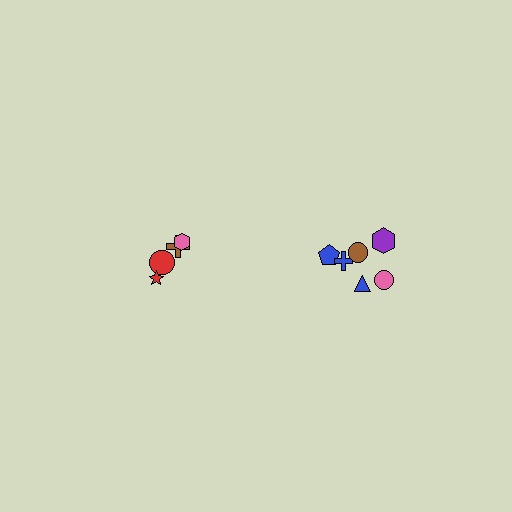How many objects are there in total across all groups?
There are 10 objects.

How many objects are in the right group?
There are 6 objects.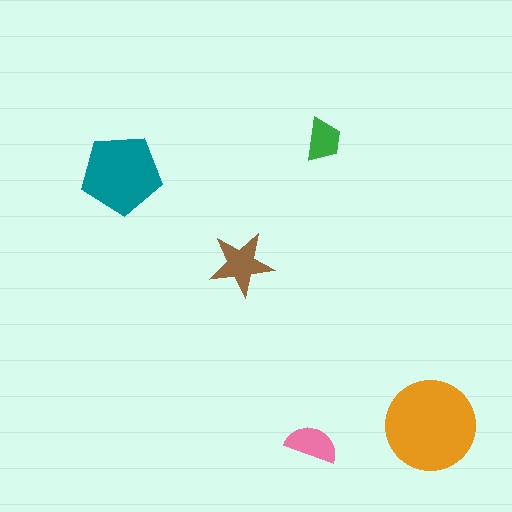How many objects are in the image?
There are 5 objects in the image.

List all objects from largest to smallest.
The orange circle, the teal pentagon, the brown star, the pink semicircle, the green trapezoid.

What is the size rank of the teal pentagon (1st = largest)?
2nd.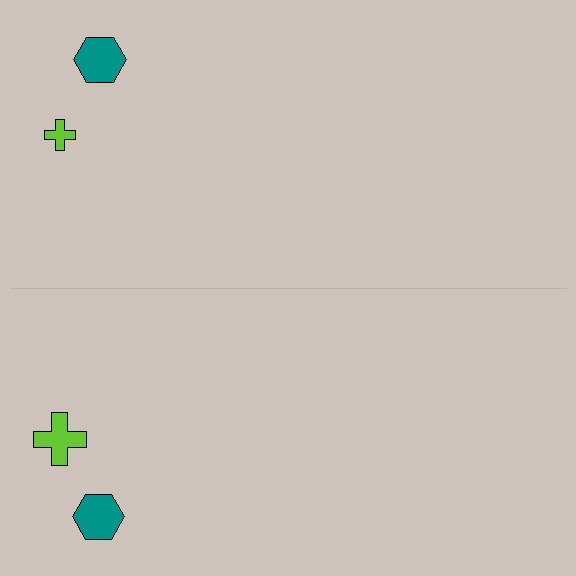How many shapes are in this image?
There are 4 shapes in this image.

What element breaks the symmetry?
The lime cross on the bottom side has a different size than its mirror counterpart.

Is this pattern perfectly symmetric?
No, the pattern is not perfectly symmetric. The lime cross on the bottom side has a different size than its mirror counterpart.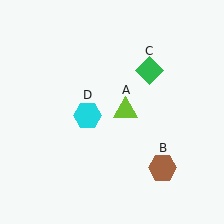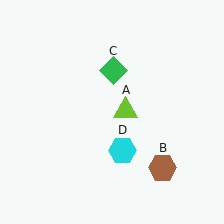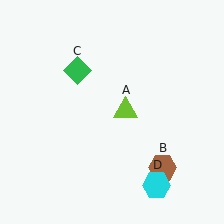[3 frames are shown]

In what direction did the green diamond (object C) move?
The green diamond (object C) moved left.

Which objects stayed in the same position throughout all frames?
Lime triangle (object A) and brown hexagon (object B) remained stationary.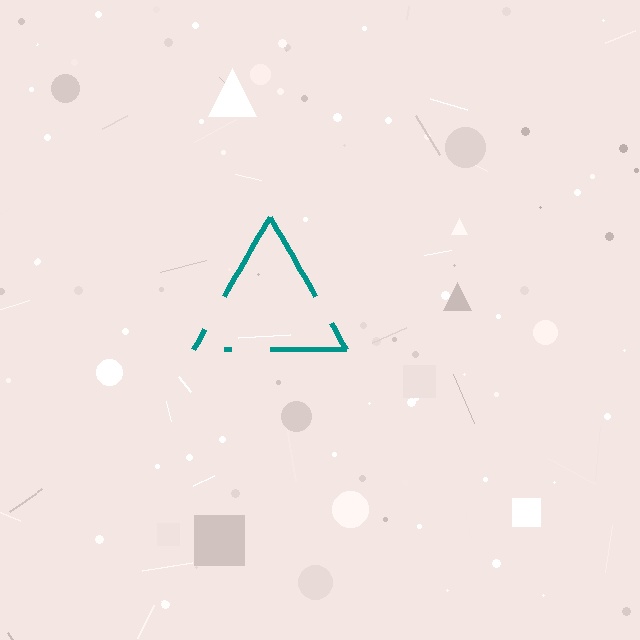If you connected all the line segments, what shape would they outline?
They would outline a triangle.